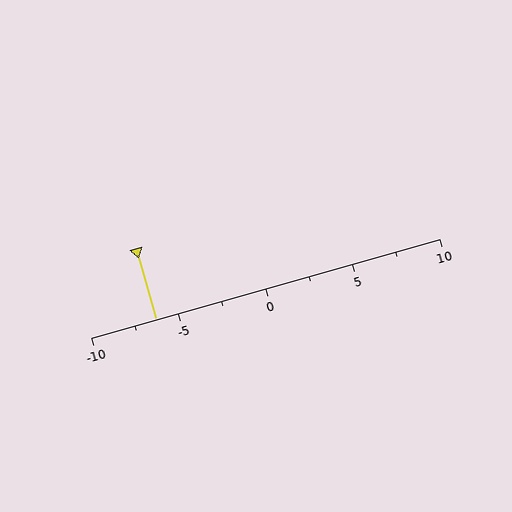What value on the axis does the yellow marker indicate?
The marker indicates approximately -6.2.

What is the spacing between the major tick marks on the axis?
The major ticks are spaced 5 apart.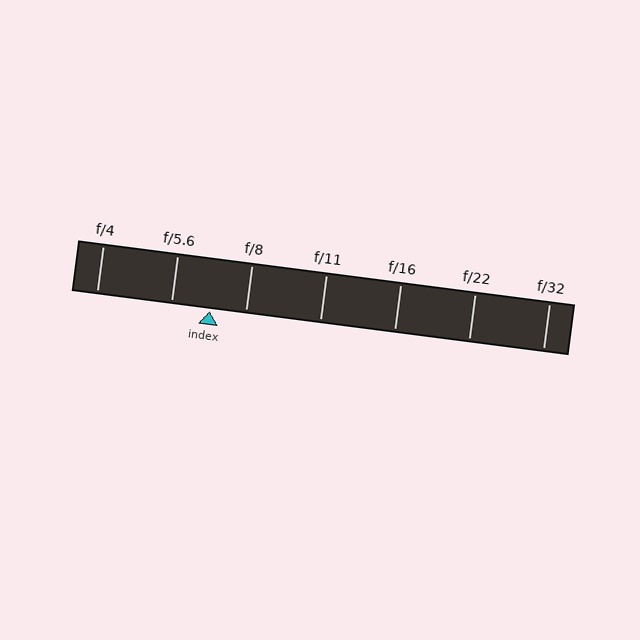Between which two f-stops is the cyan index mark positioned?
The index mark is between f/5.6 and f/8.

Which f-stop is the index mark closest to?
The index mark is closest to f/8.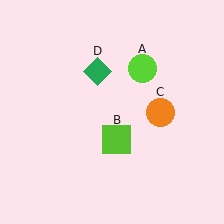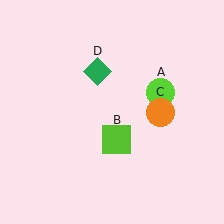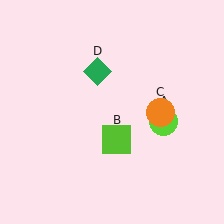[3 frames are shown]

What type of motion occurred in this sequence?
The lime circle (object A) rotated clockwise around the center of the scene.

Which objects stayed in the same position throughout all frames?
Lime square (object B) and orange circle (object C) and green diamond (object D) remained stationary.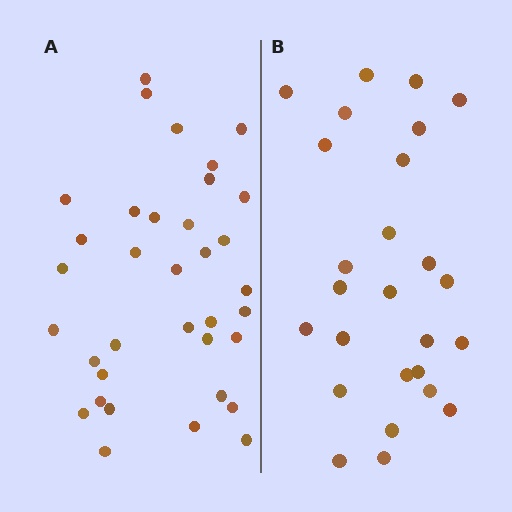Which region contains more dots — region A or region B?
Region A (the left region) has more dots.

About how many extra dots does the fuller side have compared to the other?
Region A has roughly 8 or so more dots than region B.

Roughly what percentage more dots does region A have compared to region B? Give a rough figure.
About 35% more.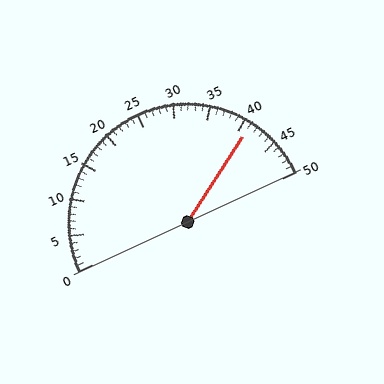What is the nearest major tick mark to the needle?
The nearest major tick mark is 40.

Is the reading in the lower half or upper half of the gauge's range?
The reading is in the upper half of the range (0 to 50).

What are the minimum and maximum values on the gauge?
The gauge ranges from 0 to 50.